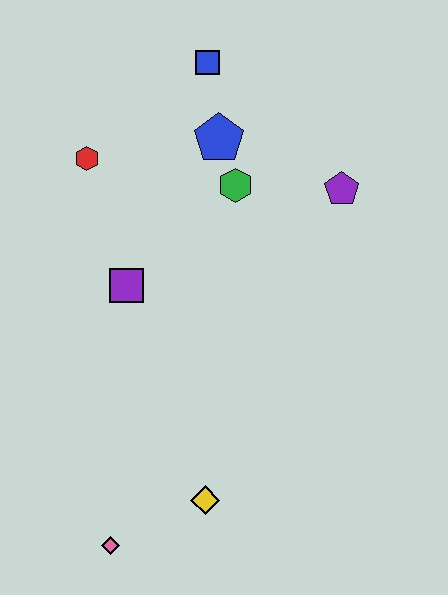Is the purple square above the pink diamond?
Yes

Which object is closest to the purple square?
The red hexagon is closest to the purple square.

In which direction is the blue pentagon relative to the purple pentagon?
The blue pentagon is to the left of the purple pentagon.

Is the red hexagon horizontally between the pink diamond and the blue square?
No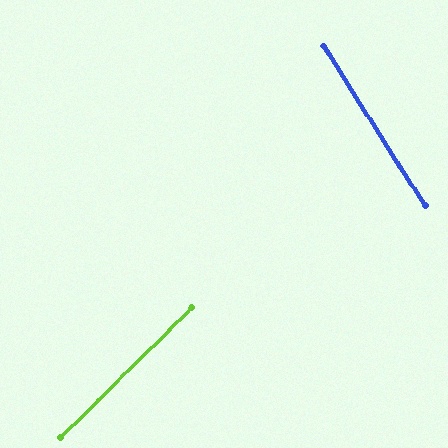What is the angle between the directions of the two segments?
Approximately 78 degrees.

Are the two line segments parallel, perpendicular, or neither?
Neither parallel nor perpendicular — they differ by about 78°.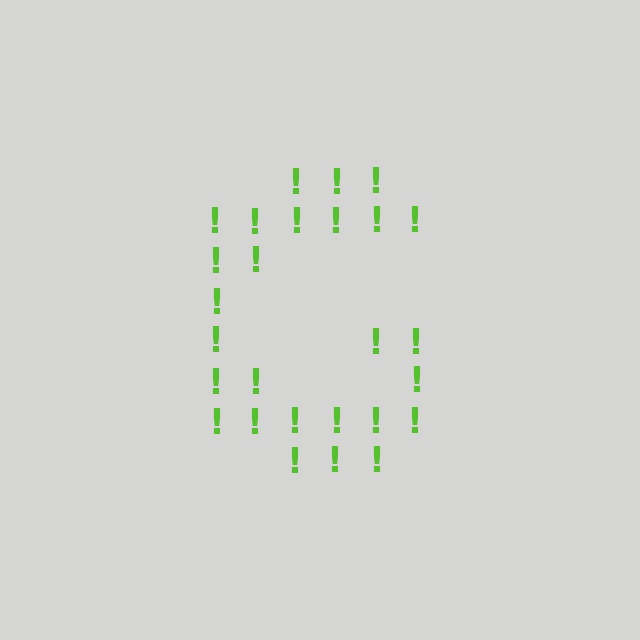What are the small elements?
The small elements are exclamation marks.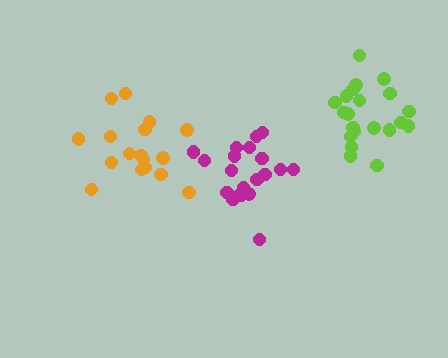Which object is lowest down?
The magenta cluster is bottommost.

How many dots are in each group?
Group 1: 17 dots, Group 2: 21 dots, Group 3: 20 dots (58 total).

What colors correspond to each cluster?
The clusters are colored: orange, lime, magenta.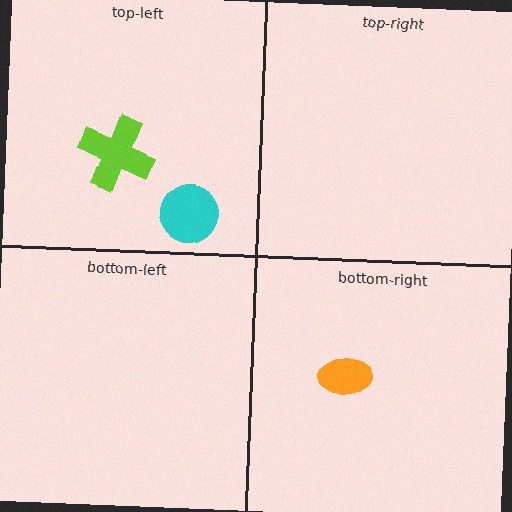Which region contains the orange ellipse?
The bottom-right region.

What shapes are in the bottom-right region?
The orange ellipse.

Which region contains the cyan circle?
The top-left region.